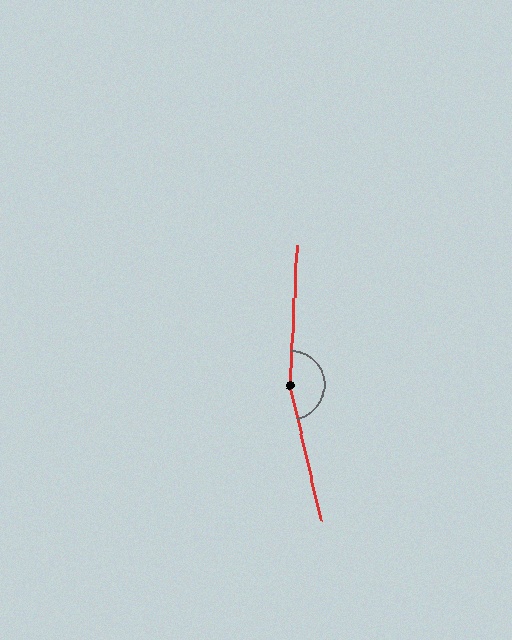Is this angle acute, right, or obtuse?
It is obtuse.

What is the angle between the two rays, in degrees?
Approximately 164 degrees.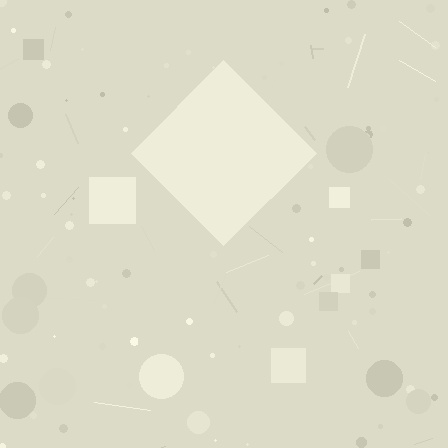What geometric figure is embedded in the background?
A diamond is embedded in the background.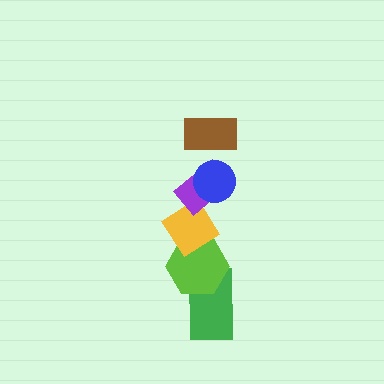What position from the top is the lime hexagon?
The lime hexagon is 5th from the top.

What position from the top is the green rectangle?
The green rectangle is 6th from the top.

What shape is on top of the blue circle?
The brown rectangle is on top of the blue circle.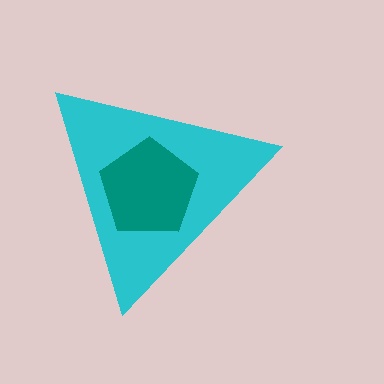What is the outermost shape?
The cyan triangle.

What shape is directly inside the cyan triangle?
The teal pentagon.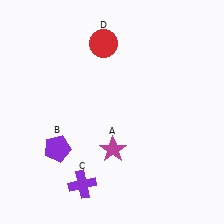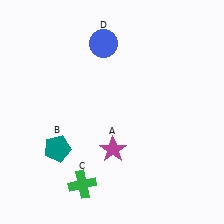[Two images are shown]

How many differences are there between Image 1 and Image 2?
There are 3 differences between the two images.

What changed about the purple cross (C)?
In Image 1, C is purple. In Image 2, it changed to green.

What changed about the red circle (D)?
In Image 1, D is red. In Image 2, it changed to blue.